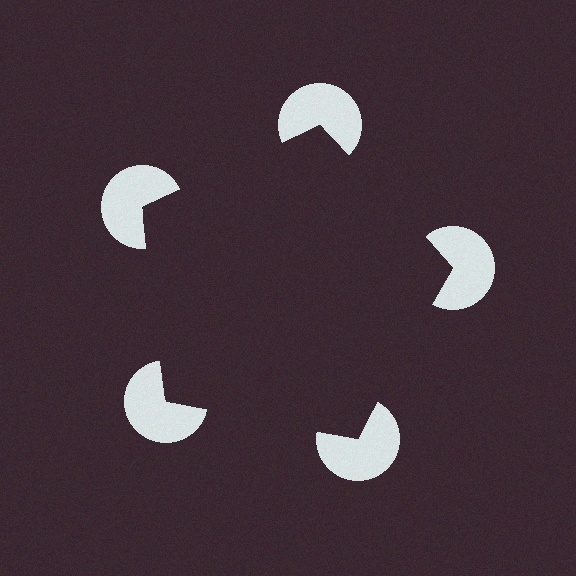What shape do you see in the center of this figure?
An illusory pentagon — its edges are inferred from the aligned wedge cuts in the pac-man discs, not physically drawn.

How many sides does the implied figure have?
5 sides.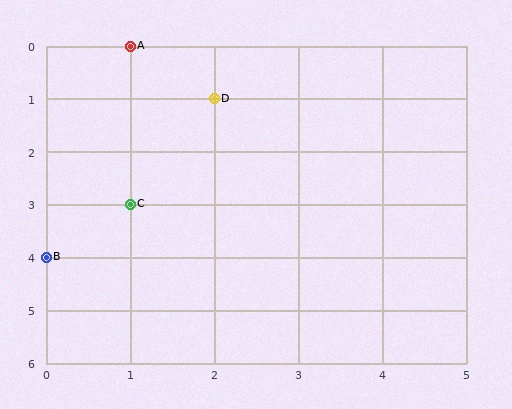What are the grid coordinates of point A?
Point A is at grid coordinates (1, 0).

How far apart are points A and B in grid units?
Points A and B are 1 column and 4 rows apart (about 4.1 grid units diagonally).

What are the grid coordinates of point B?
Point B is at grid coordinates (0, 4).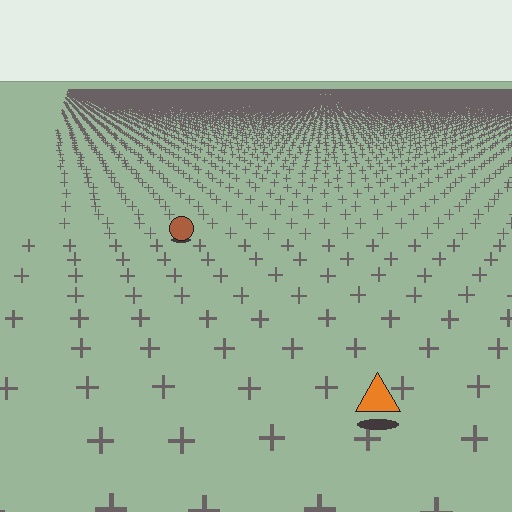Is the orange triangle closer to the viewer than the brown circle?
Yes. The orange triangle is closer — you can tell from the texture gradient: the ground texture is coarser near it.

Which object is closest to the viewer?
The orange triangle is closest. The texture marks near it are larger and more spread out.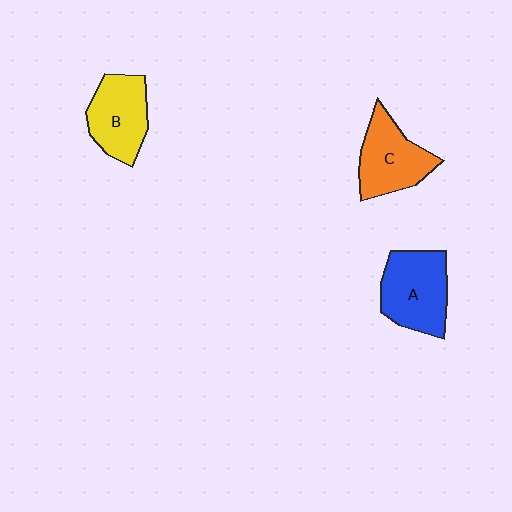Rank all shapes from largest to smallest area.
From largest to smallest: A (blue), C (orange), B (yellow).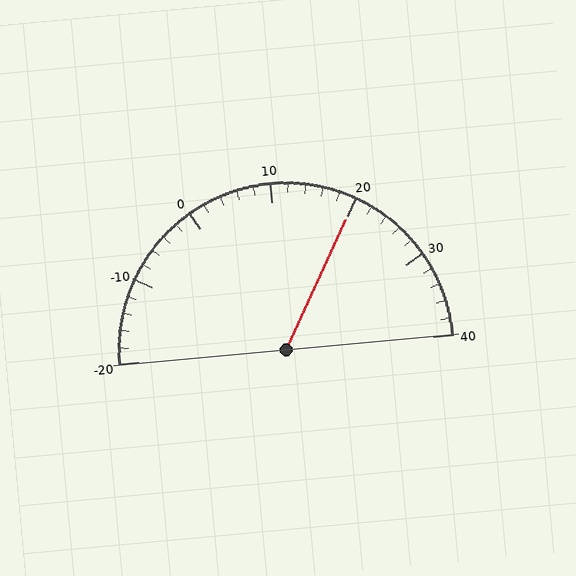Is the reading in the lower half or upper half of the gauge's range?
The reading is in the upper half of the range (-20 to 40).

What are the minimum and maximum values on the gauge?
The gauge ranges from -20 to 40.